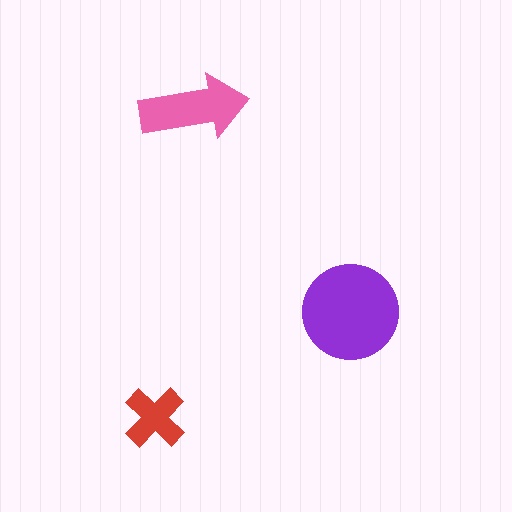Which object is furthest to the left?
The red cross is leftmost.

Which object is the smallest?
The red cross.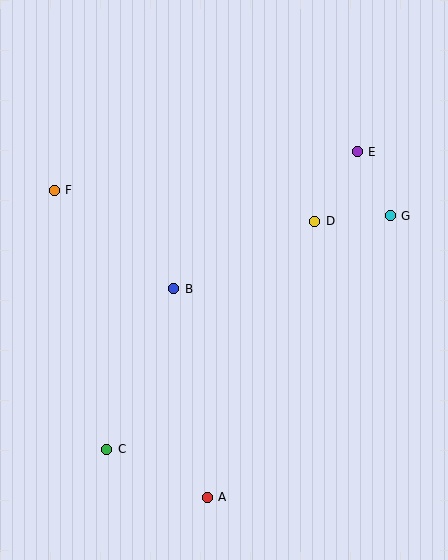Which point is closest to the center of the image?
Point B at (174, 289) is closest to the center.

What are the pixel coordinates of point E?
Point E is at (357, 152).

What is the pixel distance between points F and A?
The distance between F and A is 343 pixels.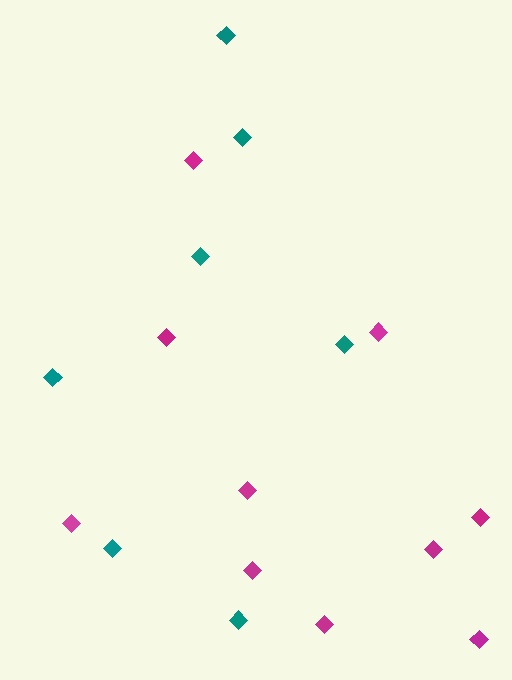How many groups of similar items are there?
There are 2 groups: one group of magenta diamonds (10) and one group of teal diamonds (7).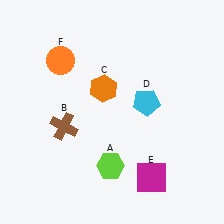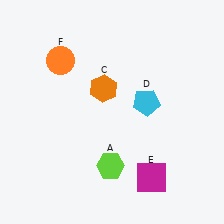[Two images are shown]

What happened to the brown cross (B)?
The brown cross (B) was removed in Image 2. It was in the bottom-left area of Image 1.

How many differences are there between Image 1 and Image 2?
There is 1 difference between the two images.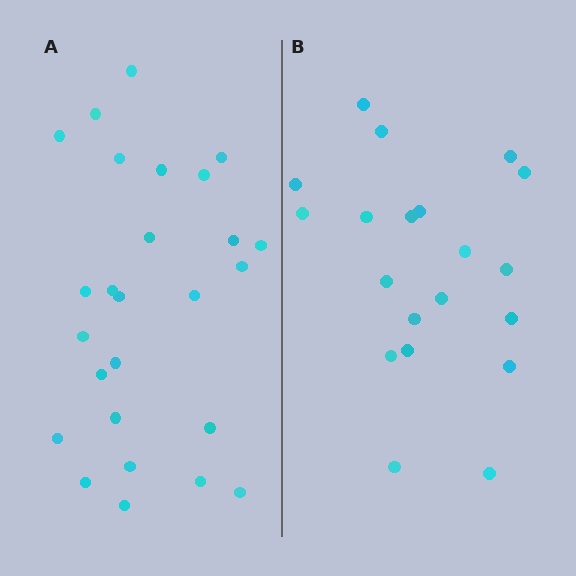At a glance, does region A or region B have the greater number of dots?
Region A (the left region) has more dots.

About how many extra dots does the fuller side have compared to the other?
Region A has about 6 more dots than region B.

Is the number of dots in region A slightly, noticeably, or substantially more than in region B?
Region A has noticeably more, but not dramatically so. The ratio is roughly 1.3 to 1.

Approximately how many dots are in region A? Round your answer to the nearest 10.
About 30 dots. (The exact count is 26, which rounds to 30.)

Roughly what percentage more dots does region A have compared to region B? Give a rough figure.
About 30% more.